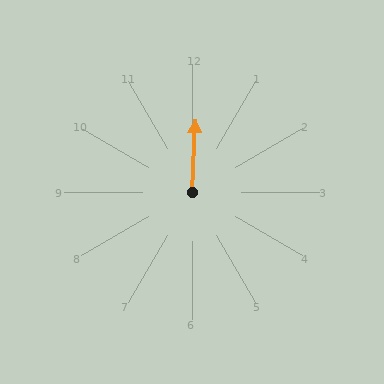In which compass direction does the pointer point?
North.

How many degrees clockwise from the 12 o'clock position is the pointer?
Approximately 2 degrees.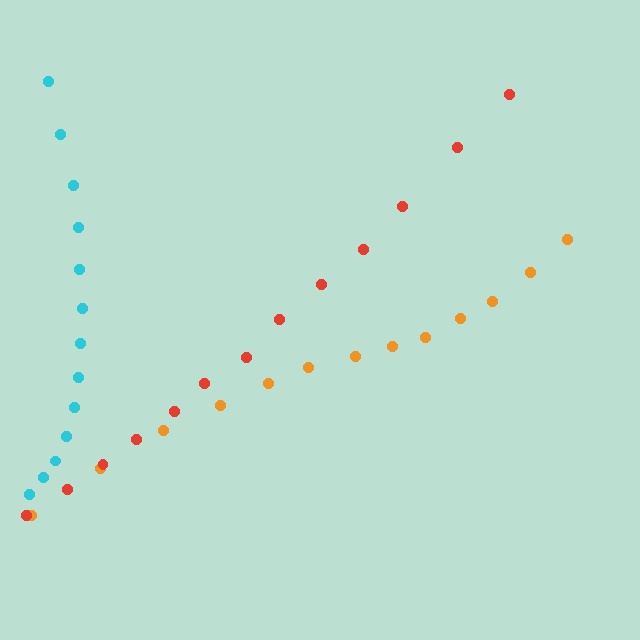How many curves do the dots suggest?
There are 3 distinct paths.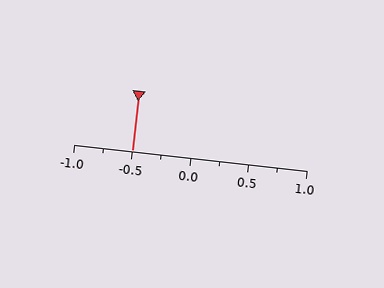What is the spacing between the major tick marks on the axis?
The major ticks are spaced 0.5 apart.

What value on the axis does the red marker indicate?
The marker indicates approximately -0.5.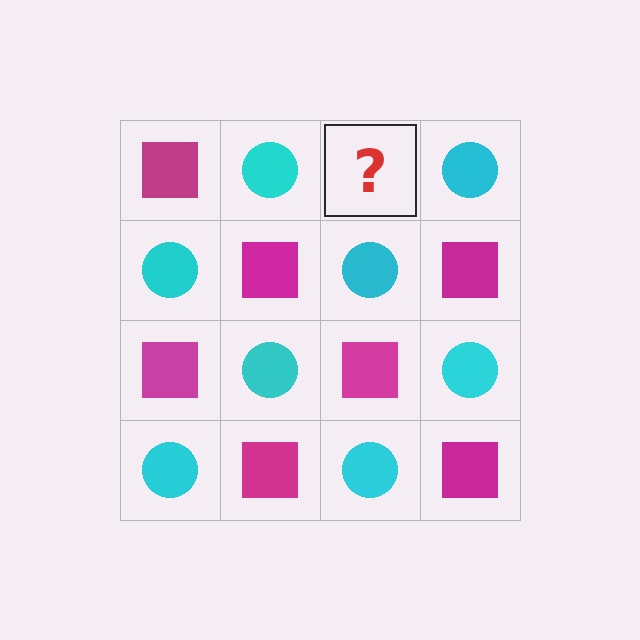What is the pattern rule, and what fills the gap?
The rule is that it alternates magenta square and cyan circle in a checkerboard pattern. The gap should be filled with a magenta square.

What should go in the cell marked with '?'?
The missing cell should contain a magenta square.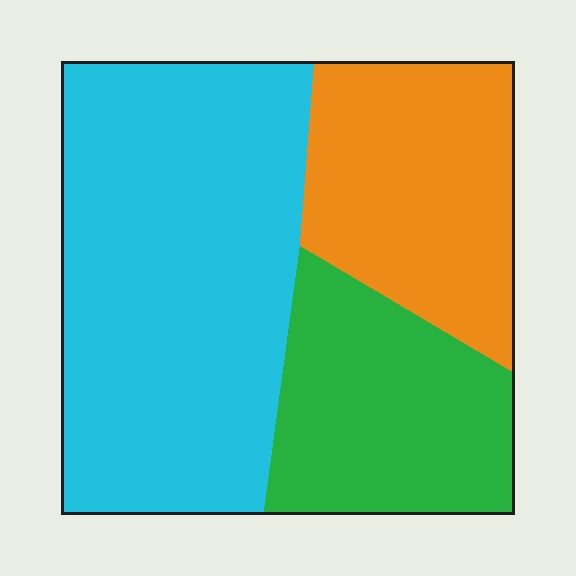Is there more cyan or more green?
Cyan.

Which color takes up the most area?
Cyan, at roughly 50%.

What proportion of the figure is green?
Green takes up about one quarter (1/4) of the figure.